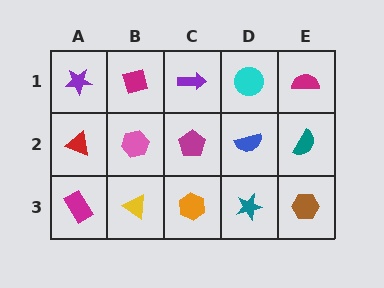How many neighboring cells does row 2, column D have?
4.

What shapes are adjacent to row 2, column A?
A purple star (row 1, column A), a magenta rectangle (row 3, column A), a pink hexagon (row 2, column B).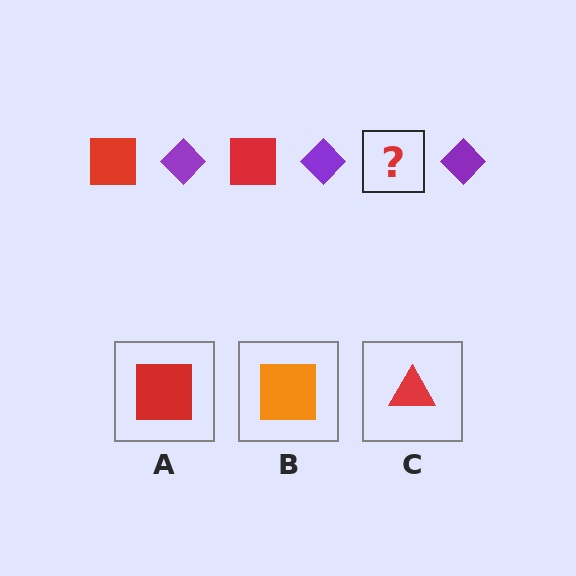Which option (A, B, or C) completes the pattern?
A.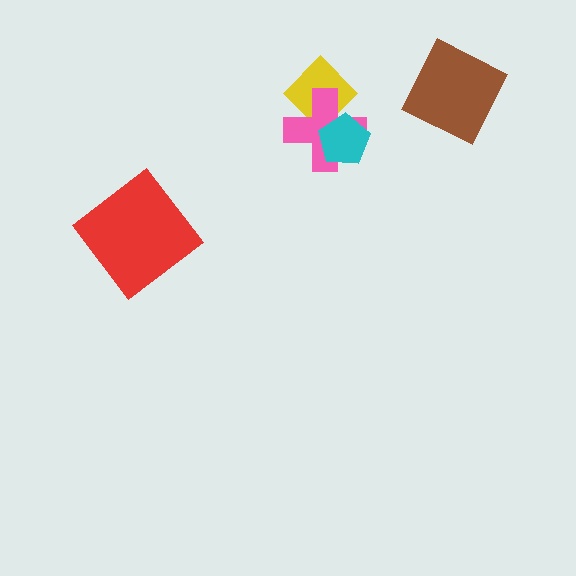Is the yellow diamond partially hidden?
Yes, it is partially covered by another shape.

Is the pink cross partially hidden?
Yes, it is partially covered by another shape.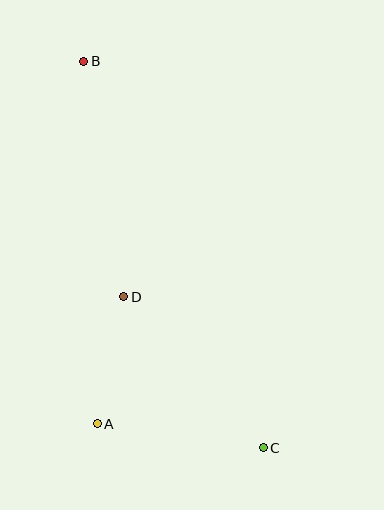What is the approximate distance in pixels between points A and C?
The distance between A and C is approximately 168 pixels.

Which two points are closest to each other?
Points A and D are closest to each other.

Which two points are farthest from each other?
Points B and C are farthest from each other.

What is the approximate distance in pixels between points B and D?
The distance between B and D is approximately 239 pixels.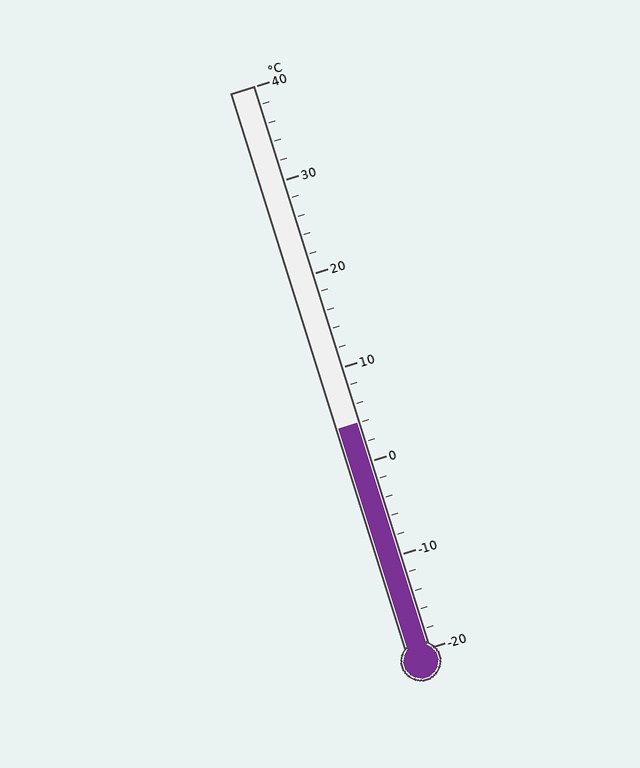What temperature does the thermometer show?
The thermometer shows approximately 4°C.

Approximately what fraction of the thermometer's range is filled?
The thermometer is filled to approximately 40% of its range.